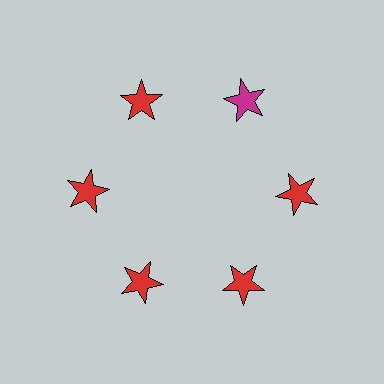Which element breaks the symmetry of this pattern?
The magenta star at roughly the 1 o'clock position breaks the symmetry. All other shapes are red stars.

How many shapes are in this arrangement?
There are 6 shapes arranged in a ring pattern.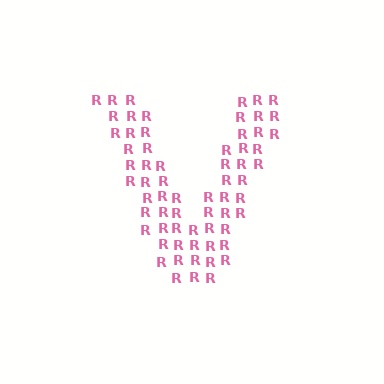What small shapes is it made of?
It is made of small letter R's.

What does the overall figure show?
The overall figure shows the letter V.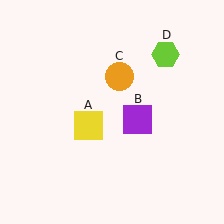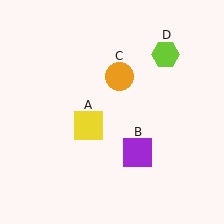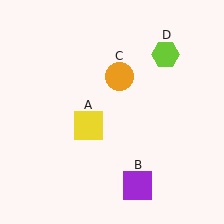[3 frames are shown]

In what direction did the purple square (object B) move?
The purple square (object B) moved down.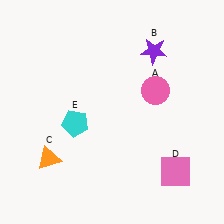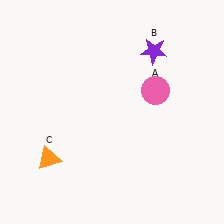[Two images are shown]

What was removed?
The cyan pentagon (E), the pink square (D) were removed in Image 2.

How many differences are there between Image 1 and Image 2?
There are 2 differences between the two images.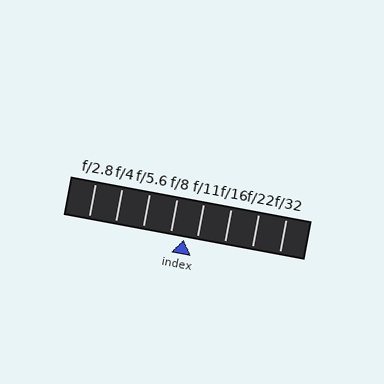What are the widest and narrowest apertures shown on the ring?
The widest aperture shown is f/2.8 and the narrowest is f/32.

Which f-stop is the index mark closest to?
The index mark is closest to f/11.